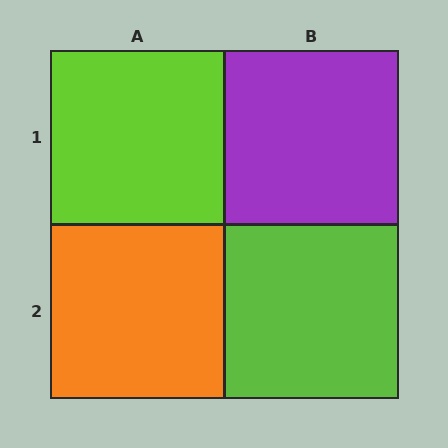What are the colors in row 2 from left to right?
Orange, lime.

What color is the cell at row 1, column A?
Lime.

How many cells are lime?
2 cells are lime.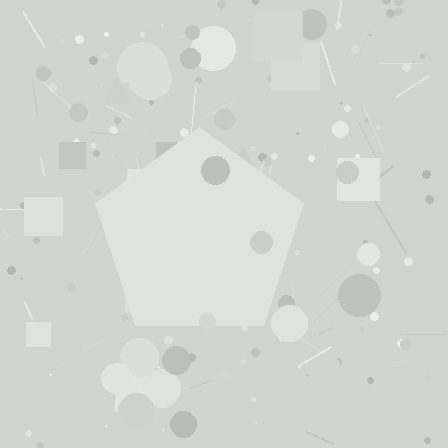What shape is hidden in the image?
A pentagon is hidden in the image.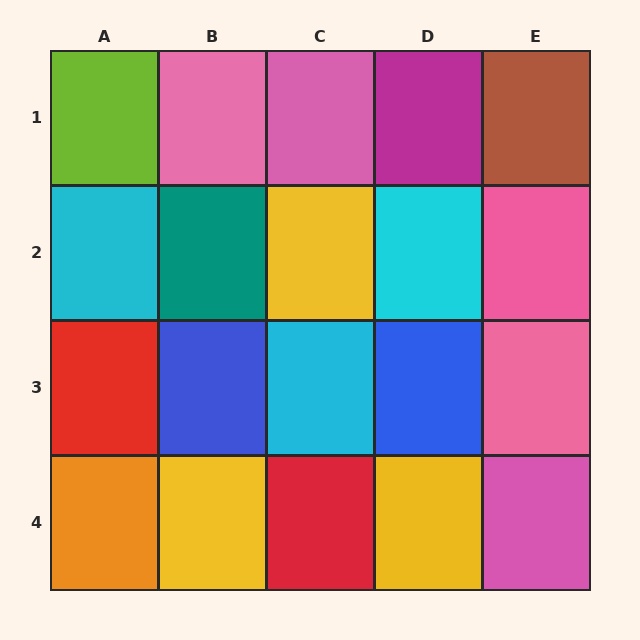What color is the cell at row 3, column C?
Cyan.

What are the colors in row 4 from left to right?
Orange, yellow, red, yellow, pink.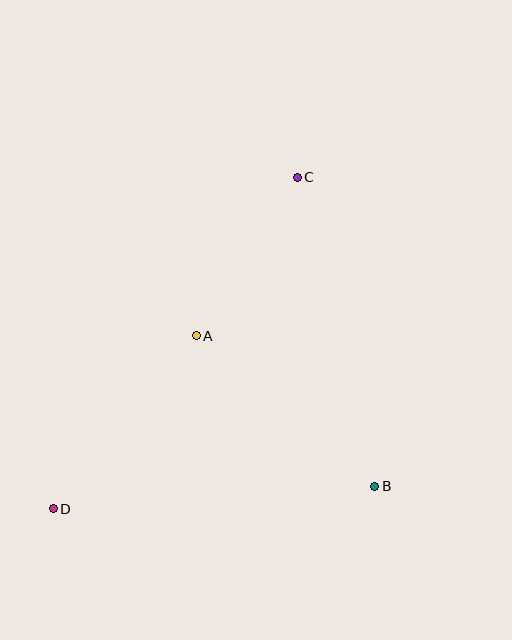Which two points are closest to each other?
Points A and C are closest to each other.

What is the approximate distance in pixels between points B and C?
The distance between B and C is approximately 319 pixels.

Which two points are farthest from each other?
Points C and D are farthest from each other.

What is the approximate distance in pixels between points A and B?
The distance between A and B is approximately 234 pixels.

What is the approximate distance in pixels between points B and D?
The distance between B and D is approximately 322 pixels.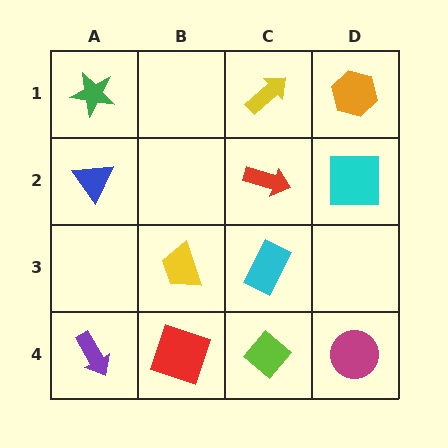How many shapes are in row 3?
2 shapes.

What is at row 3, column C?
A cyan rectangle.